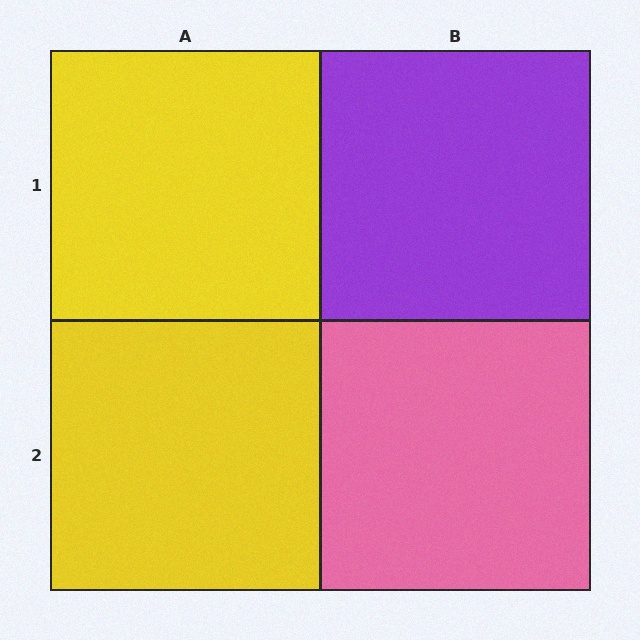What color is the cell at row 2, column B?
Pink.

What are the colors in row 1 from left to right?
Yellow, purple.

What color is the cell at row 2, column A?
Yellow.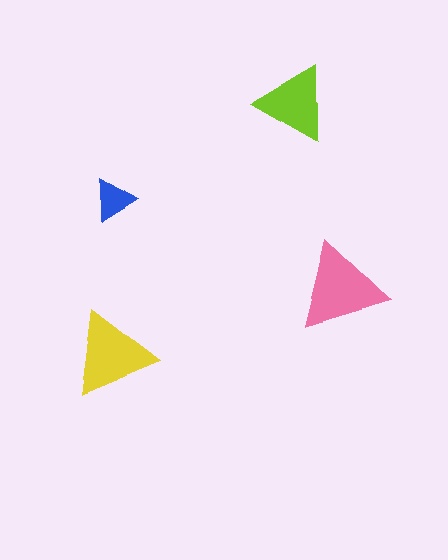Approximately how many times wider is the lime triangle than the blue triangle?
About 2 times wider.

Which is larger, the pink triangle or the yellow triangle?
The pink one.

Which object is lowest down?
The yellow triangle is bottommost.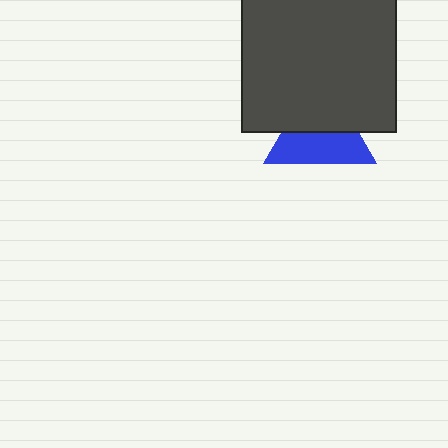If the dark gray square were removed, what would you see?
You would see the complete blue triangle.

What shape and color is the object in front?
The object in front is a dark gray square.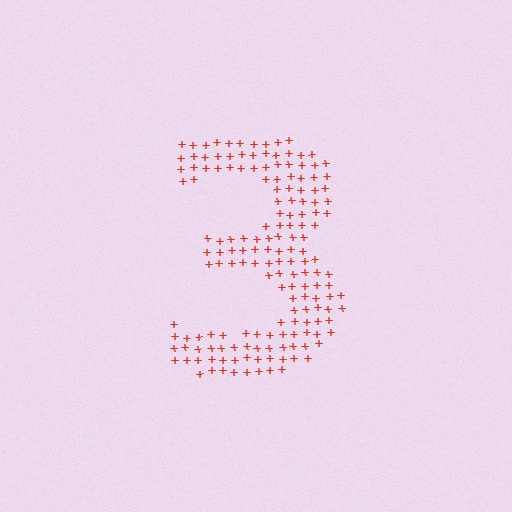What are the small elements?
The small elements are plus signs.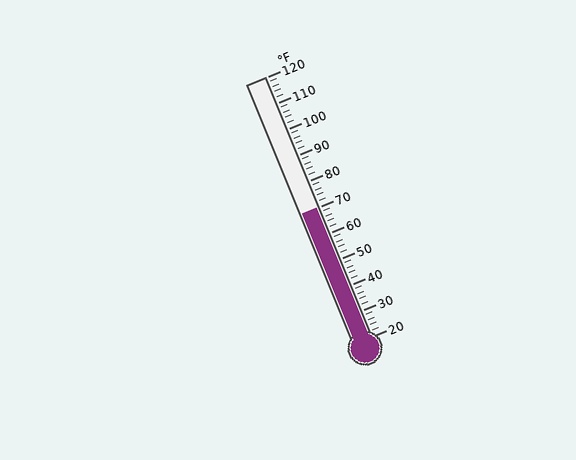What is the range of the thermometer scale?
The thermometer scale ranges from 20°F to 120°F.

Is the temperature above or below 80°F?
The temperature is below 80°F.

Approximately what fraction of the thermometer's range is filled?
The thermometer is filled to approximately 50% of its range.